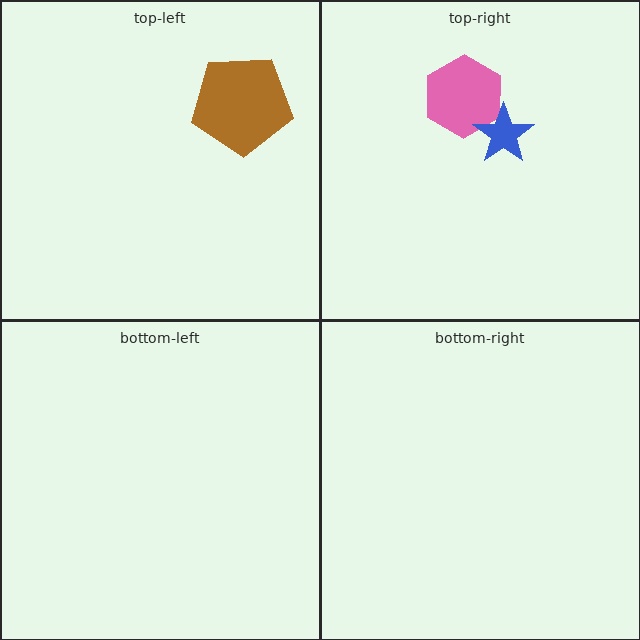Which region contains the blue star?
The top-right region.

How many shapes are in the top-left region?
1.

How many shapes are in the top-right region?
2.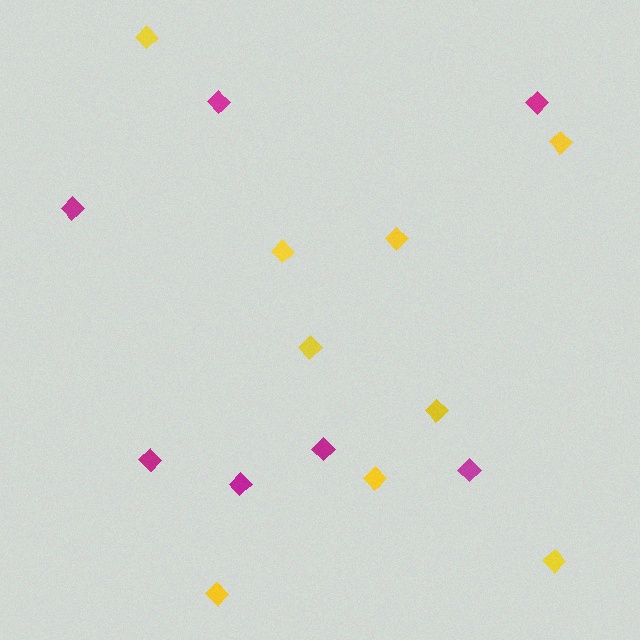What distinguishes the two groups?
There are 2 groups: one group of magenta diamonds (7) and one group of yellow diamonds (9).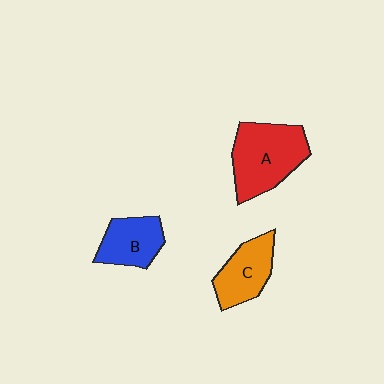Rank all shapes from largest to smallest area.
From largest to smallest: A (red), C (orange), B (blue).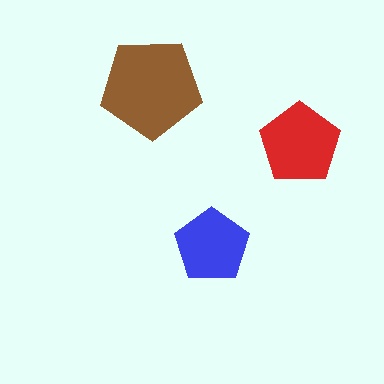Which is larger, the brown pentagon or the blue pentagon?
The brown one.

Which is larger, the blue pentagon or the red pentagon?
The red one.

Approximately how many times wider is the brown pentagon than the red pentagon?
About 1.5 times wider.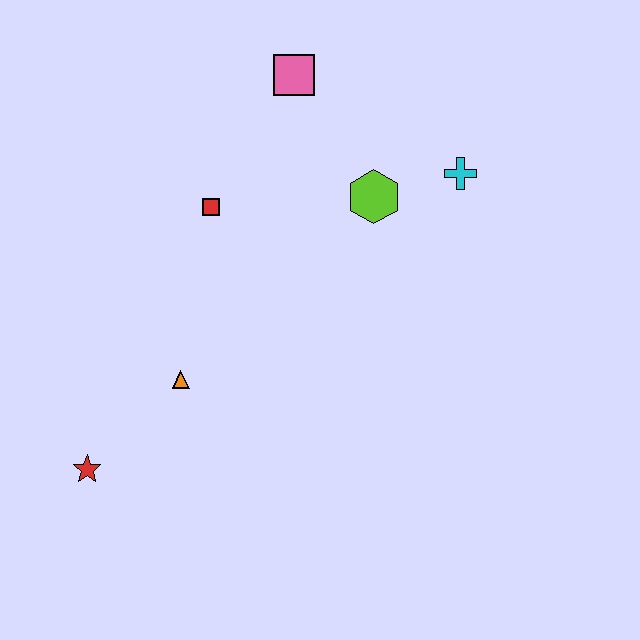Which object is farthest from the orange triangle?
The cyan cross is farthest from the orange triangle.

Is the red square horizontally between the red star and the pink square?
Yes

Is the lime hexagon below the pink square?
Yes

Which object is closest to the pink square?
The lime hexagon is closest to the pink square.